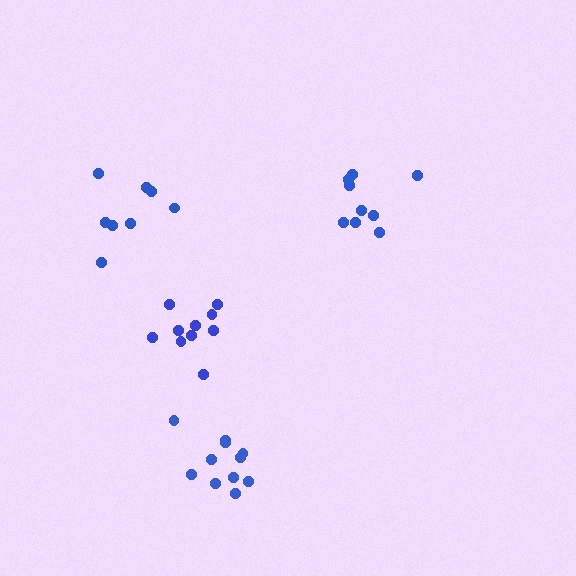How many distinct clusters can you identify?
There are 4 distinct clusters.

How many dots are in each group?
Group 1: 11 dots, Group 2: 10 dots, Group 3: 9 dots, Group 4: 8 dots (38 total).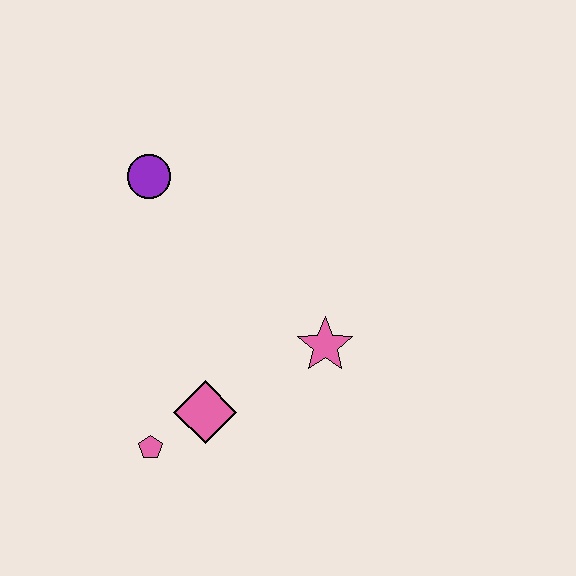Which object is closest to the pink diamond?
The pink pentagon is closest to the pink diamond.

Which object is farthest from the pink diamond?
The purple circle is farthest from the pink diamond.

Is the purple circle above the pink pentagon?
Yes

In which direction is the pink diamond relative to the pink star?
The pink diamond is to the left of the pink star.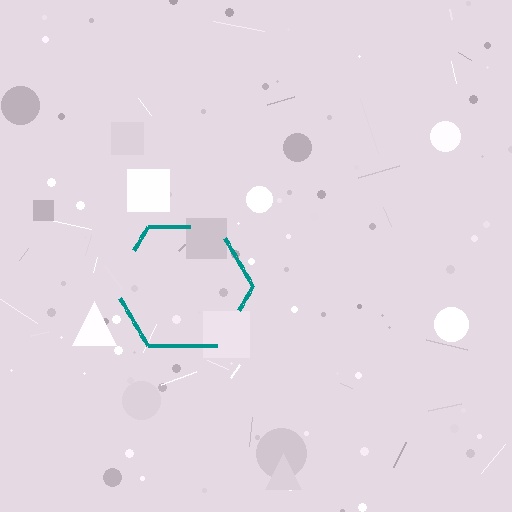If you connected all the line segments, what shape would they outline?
They would outline a hexagon.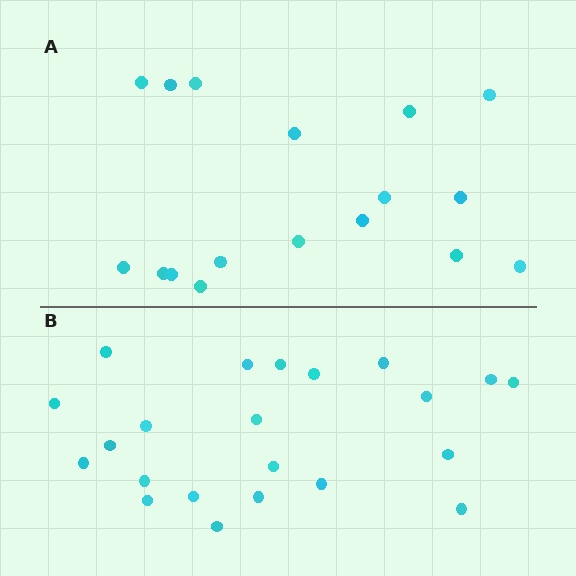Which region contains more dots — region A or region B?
Region B (the bottom region) has more dots.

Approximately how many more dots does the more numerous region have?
Region B has about 5 more dots than region A.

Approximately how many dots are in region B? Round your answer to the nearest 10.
About 20 dots. (The exact count is 22, which rounds to 20.)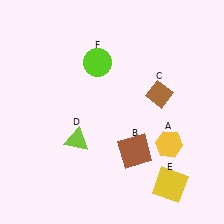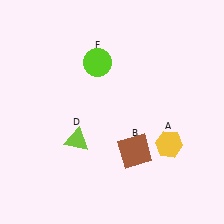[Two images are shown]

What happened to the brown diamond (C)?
The brown diamond (C) was removed in Image 2. It was in the top-right area of Image 1.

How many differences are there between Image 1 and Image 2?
There are 2 differences between the two images.